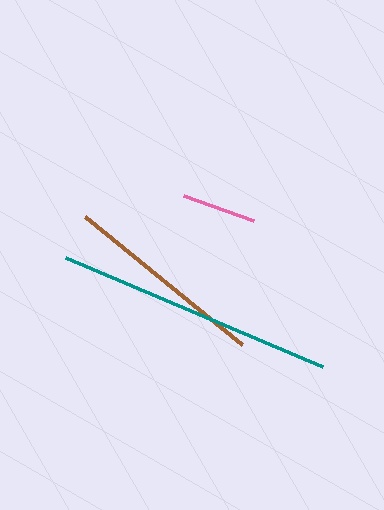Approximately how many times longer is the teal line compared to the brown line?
The teal line is approximately 1.4 times the length of the brown line.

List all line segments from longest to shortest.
From longest to shortest: teal, brown, pink.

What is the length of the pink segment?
The pink segment is approximately 75 pixels long.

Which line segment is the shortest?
The pink line is the shortest at approximately 75 pixels.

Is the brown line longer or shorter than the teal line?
The teal line is longer than the brown line.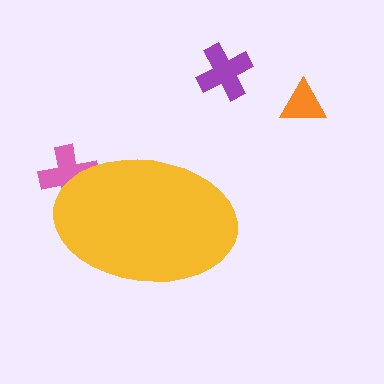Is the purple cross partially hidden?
No, the purple cross is fully visible.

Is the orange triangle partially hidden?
No, the orange triangle is fully visible.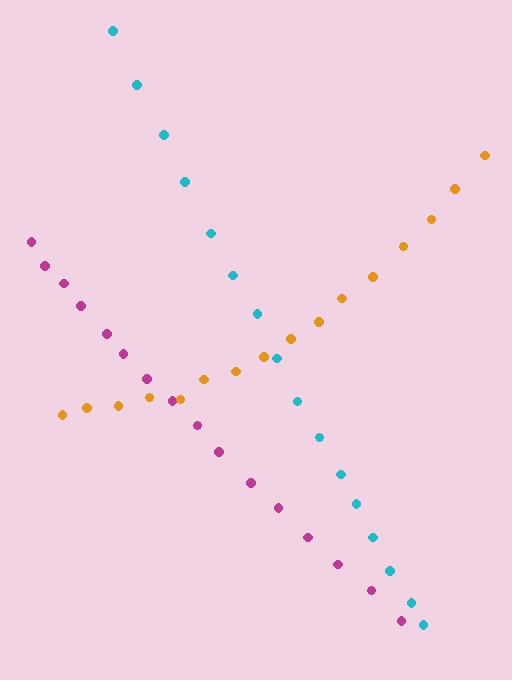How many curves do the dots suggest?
There are 3 distinct paths.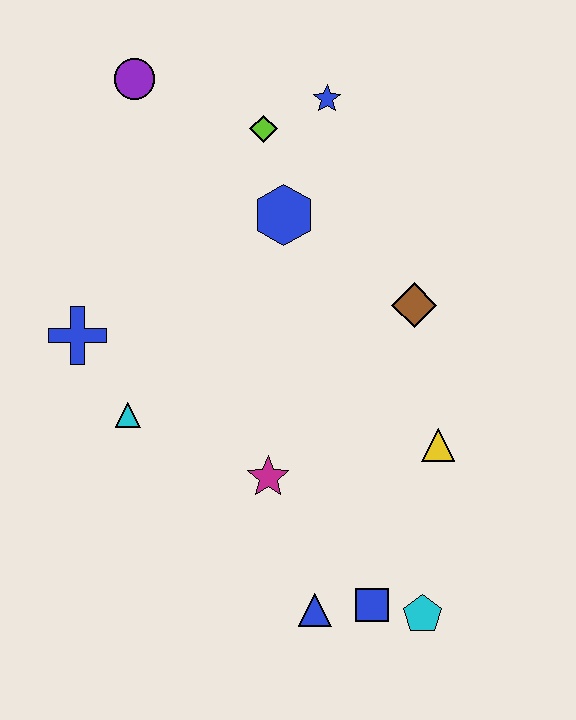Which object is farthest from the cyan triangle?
The blue star is farthest from the cyan triangle.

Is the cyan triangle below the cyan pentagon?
No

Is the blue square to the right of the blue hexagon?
Yes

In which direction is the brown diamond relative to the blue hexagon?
The brown diamond is to the right of the blue hexagon.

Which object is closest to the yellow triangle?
The brown diamond is closest to the yellow triangle.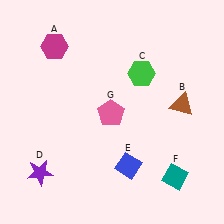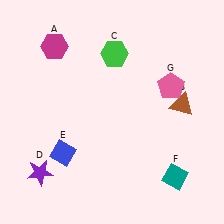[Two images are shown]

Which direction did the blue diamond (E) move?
The blue diamond (E) moved left.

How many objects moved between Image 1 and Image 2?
3 objects moved between the two images.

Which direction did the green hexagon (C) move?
The green hexagon (C) moved left.